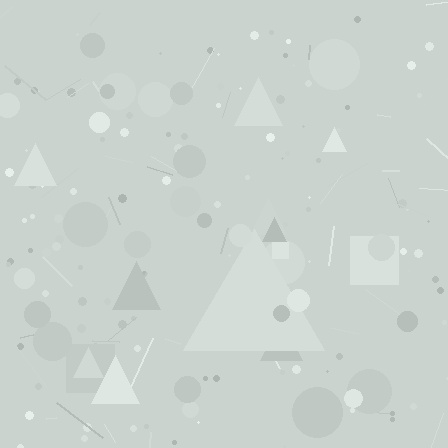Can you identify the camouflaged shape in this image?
The camouflaged shape is a triangle.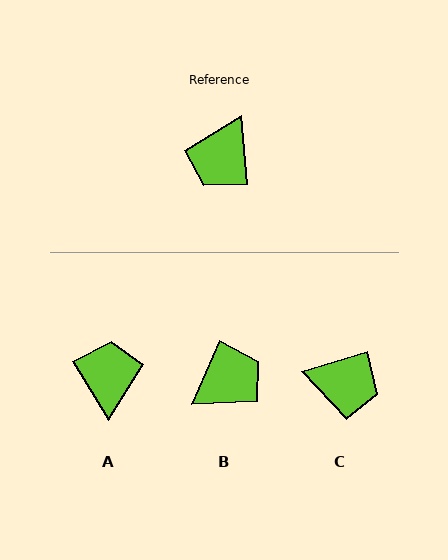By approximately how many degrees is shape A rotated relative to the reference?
Approximately 154 degrees clockwise.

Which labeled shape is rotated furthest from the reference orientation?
A, about 154 degrees away.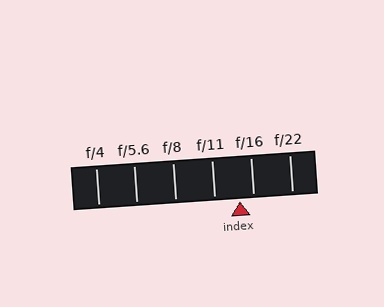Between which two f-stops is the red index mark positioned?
The index mark is between f/11 and f/16.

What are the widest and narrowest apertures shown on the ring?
The widest aperture shown is f/4 and the narrowest is f/22.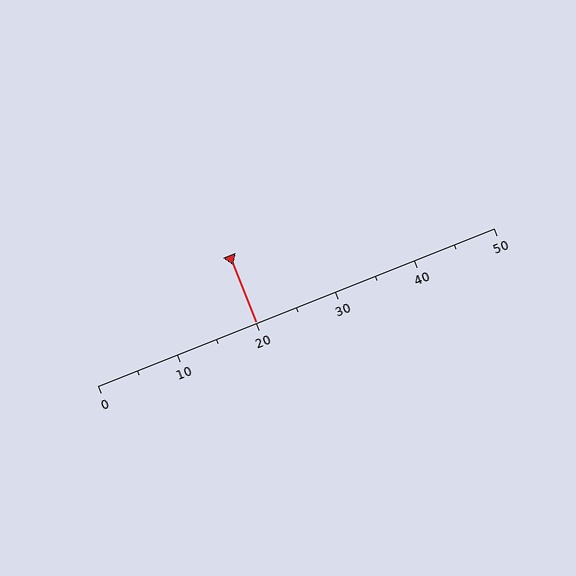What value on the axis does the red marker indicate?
The marker indicates approximately 20.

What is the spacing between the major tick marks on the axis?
The major ticks are spaced 10 apart.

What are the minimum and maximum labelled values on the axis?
The axis runs from 0 to 50.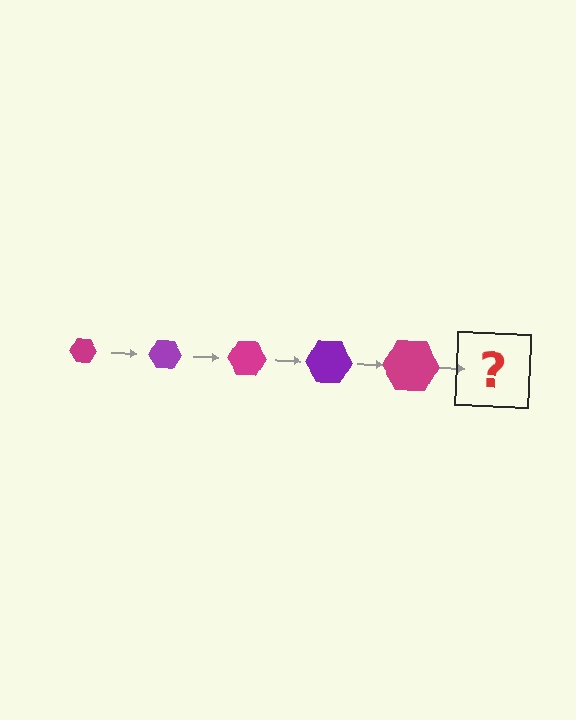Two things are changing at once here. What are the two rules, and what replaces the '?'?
The two rules are that the hexagon grows larger each step and the color cycles through magenta and purple. The '?' should be a purple hexagon, larger than the previous one.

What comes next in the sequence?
The next element should be a purple hexagon, larger than the previous one.